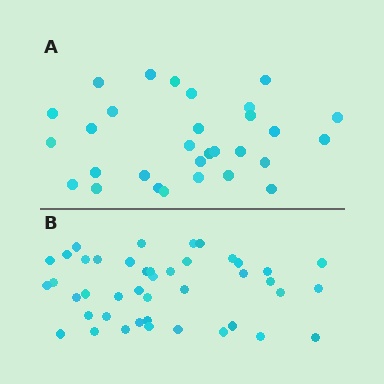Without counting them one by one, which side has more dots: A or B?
Region B (the bottom region) has more dots.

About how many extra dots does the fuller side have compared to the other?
Region B has approximately 15 more dots than region A.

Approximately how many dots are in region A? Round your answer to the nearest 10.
About 30 dots.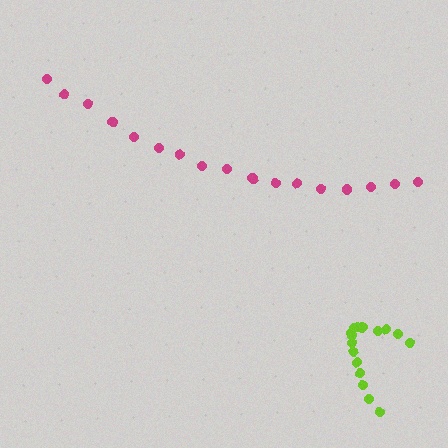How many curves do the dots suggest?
There are 2 distinct paths.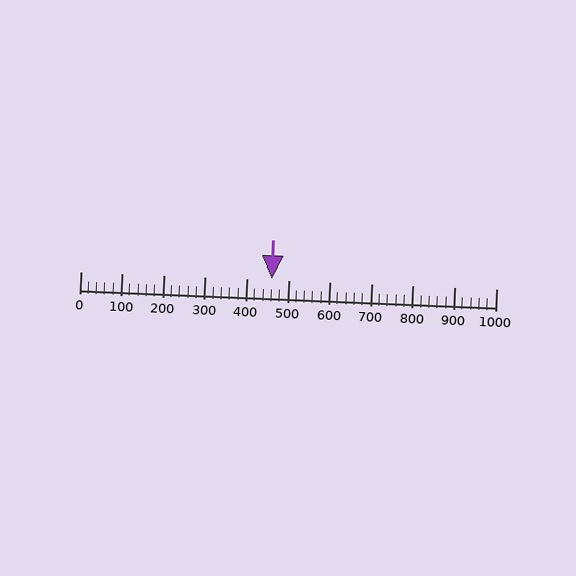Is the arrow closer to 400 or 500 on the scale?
The arrow is closer to 500.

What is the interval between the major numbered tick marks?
The major tick marks are spaced 100 units apart.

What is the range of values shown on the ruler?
The ruler shows values from 0 to 1000.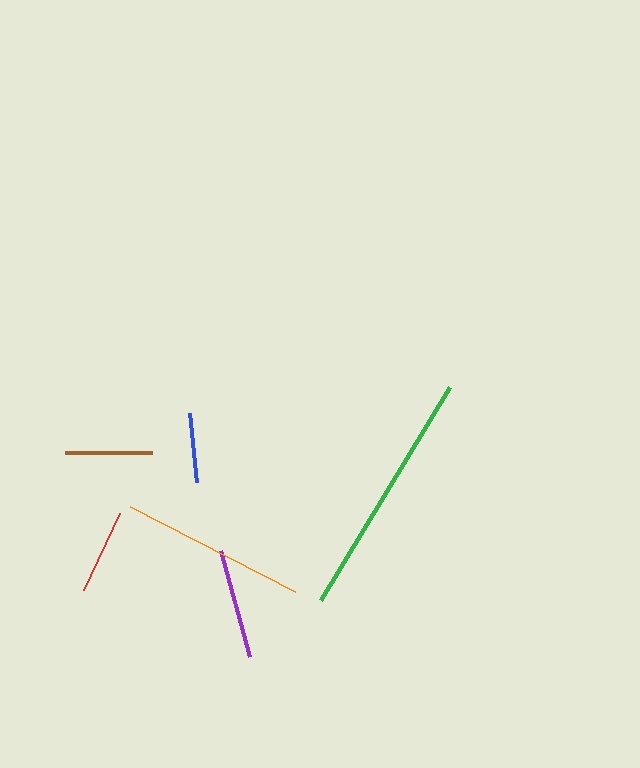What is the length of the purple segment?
The purple segment is approximately 110 pixels long.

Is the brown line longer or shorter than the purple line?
The purple line is longer than the brown line.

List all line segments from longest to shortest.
From longest to shortest: green, orange, purple, brown, red, blue.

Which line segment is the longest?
The green line is the longest at approximately 249 pixels.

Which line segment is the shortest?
The blue line is the shortest at approximately 69 pixels.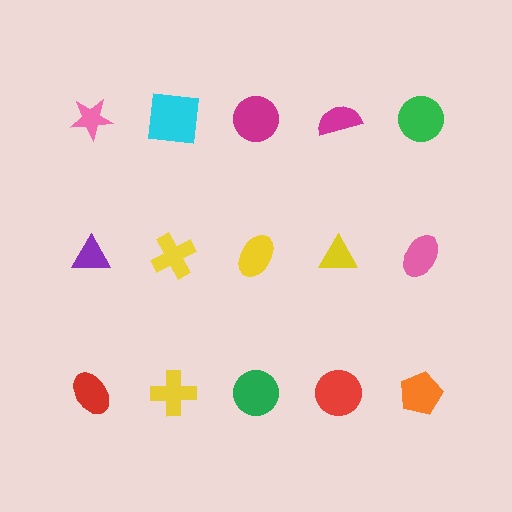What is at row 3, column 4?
A red circle.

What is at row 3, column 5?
An orange pentagon.